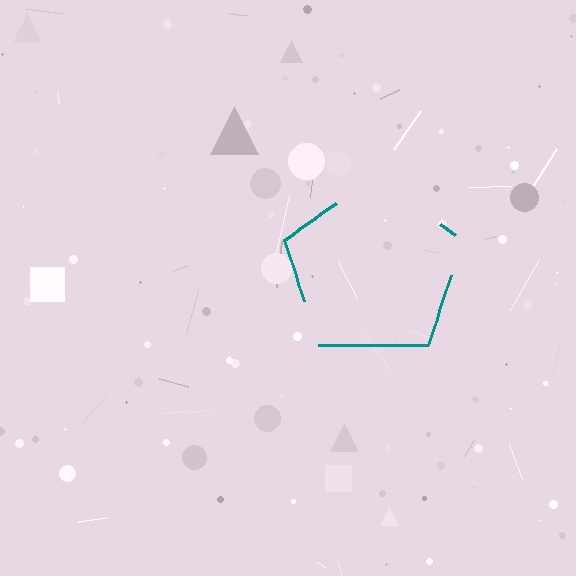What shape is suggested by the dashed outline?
The dashed outline suggests a pentagon.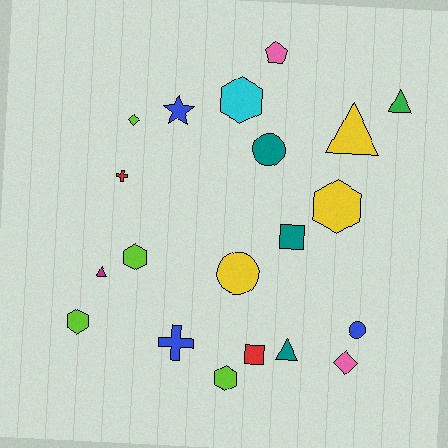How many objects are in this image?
There are 20 objects.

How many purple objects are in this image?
There are no purple objects.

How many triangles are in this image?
There are 4 triangles.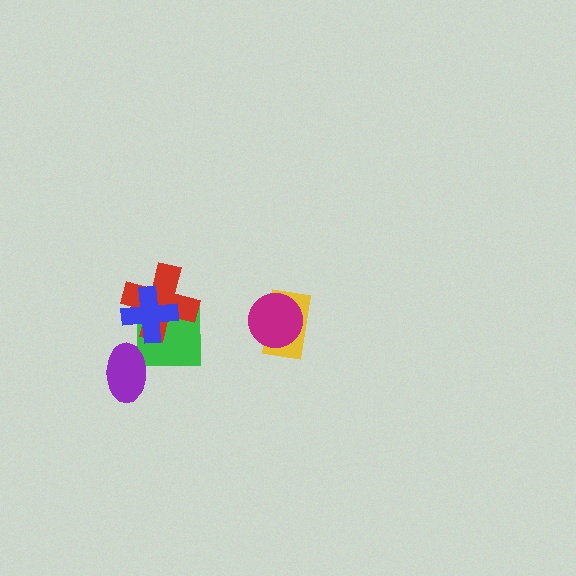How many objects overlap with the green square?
3 objects overlap with the green square.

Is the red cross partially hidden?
Yes, it is partially covered by another shape.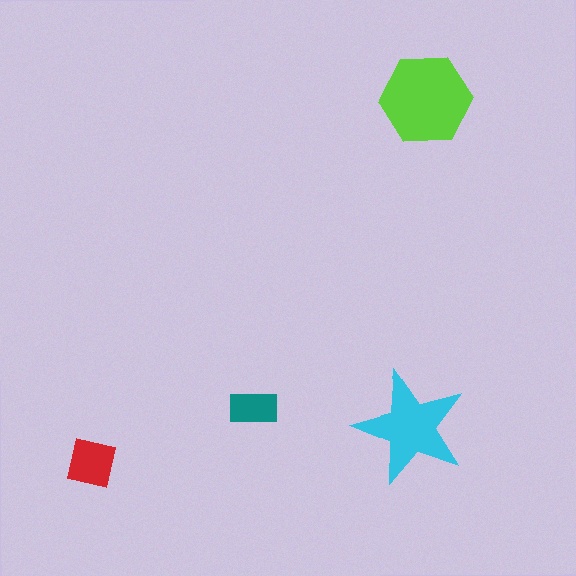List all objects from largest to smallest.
The lime hexagon, the cyan star, the red square, the teal rectangle.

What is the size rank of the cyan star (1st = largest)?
2nd.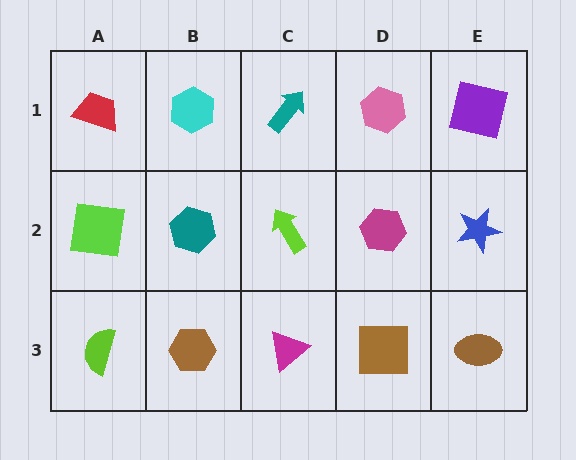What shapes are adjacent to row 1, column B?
A teal hexagon (row 2, column B), a red trapezoid (row 1, column A), a teal arrow (row 1, column C).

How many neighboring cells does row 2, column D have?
4.